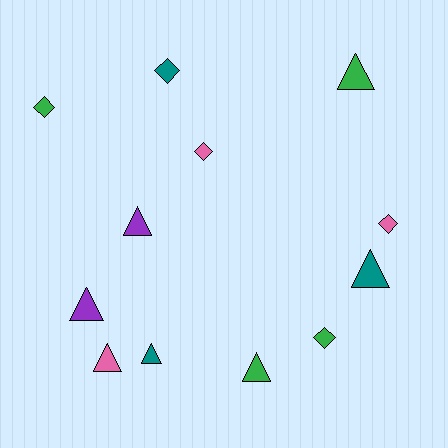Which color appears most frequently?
Green, with 4 objects.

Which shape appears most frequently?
Triangle, with 7 objects.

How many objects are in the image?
There are 12 objects.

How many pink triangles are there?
There is 1 pink triangle.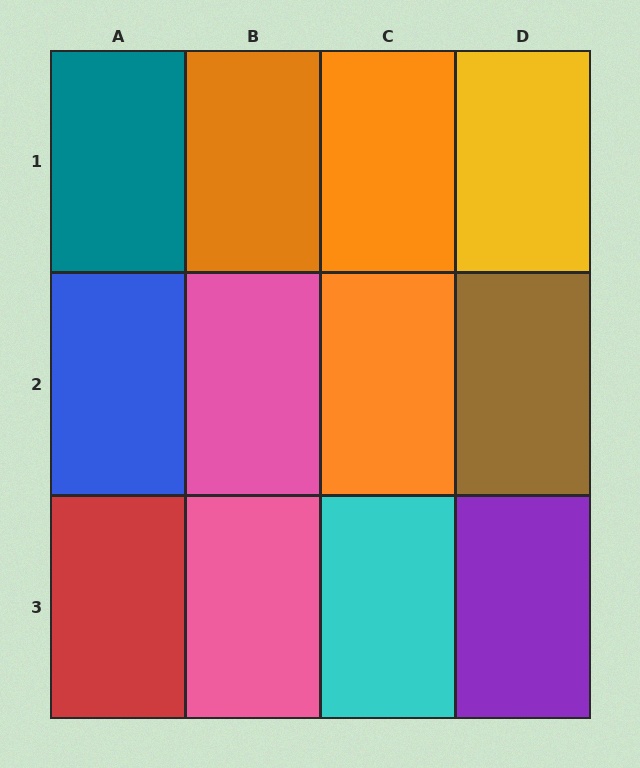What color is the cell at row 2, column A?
Blue.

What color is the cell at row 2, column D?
Brown.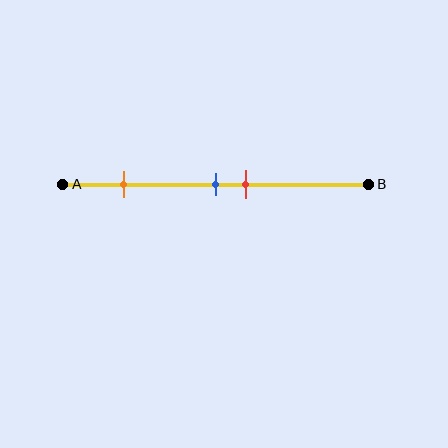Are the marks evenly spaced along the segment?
No, the marks are not evenly spaced.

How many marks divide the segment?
There are 3 marks dividing the segment.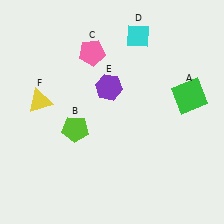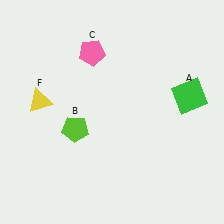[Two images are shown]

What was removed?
The cyan diamond (D), the purple hexagon (E) were removed in Image 2.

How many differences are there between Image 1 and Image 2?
There are 2 differences between the two images.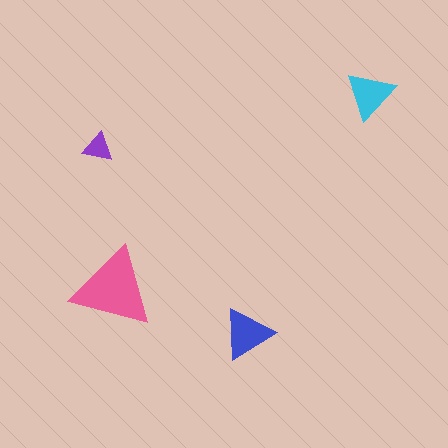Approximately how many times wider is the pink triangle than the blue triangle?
About 1.5 times wider.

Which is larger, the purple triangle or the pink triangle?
The pink one.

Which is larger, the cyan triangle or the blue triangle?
The blue one.